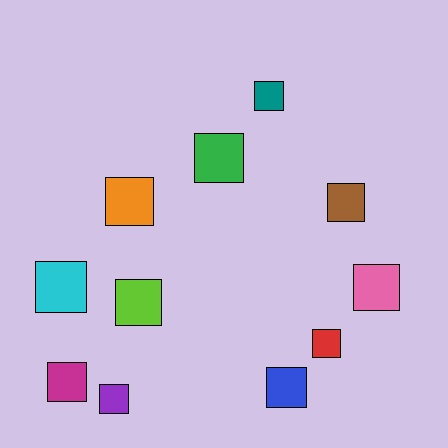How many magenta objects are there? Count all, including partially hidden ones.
There is 1 magenta object.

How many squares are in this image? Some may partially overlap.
There are 11 squares.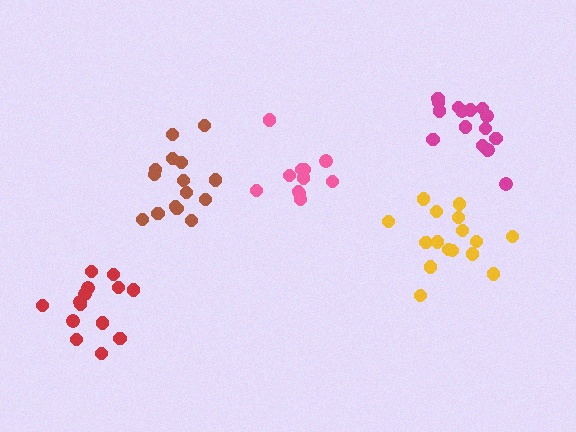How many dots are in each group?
Group 1: 15 dots, Group 2: 16 dots, Group 3: 16 dots, Group 4: 11 dots, Group 5: 14 dots (72 total).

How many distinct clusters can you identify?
There are 5 distinct clusters.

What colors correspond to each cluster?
The clusters are colored: brown, yellow, magenta, pink, red.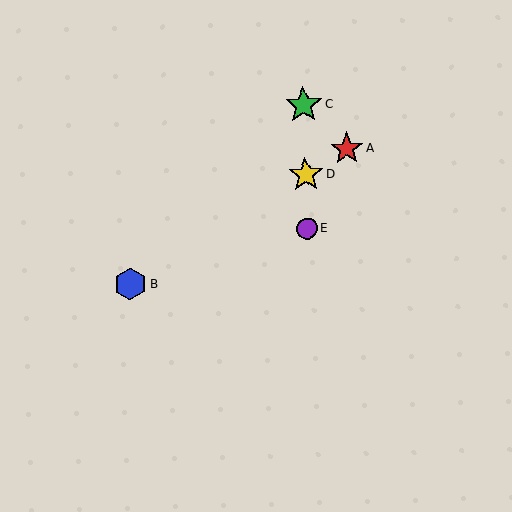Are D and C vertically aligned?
Yes, both are at x≈306.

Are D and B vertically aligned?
No, D is at x≈306 and B is at x≈130.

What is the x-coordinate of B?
Object B is at x≈130.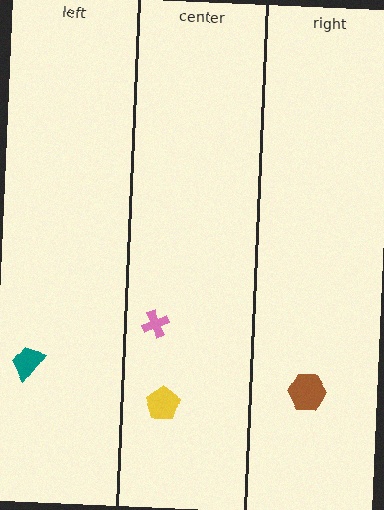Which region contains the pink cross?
The center region.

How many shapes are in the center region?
2.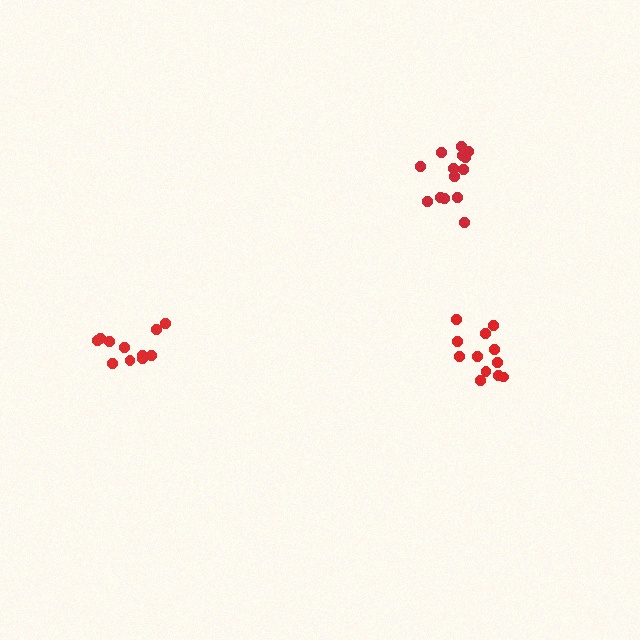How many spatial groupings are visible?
There are 3 spatial groupings.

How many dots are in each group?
Group 1: 11 dots, Group 2: 12 dots, Group 3: 15 dots (38 total).